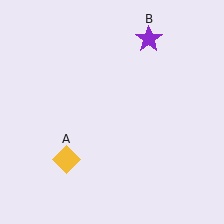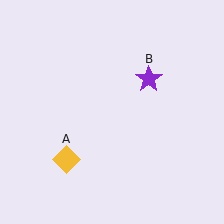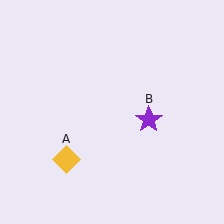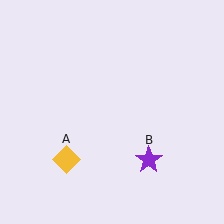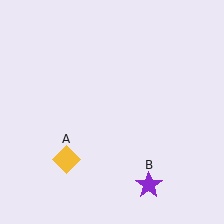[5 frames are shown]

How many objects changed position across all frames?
1 object changed position: purple star (object B).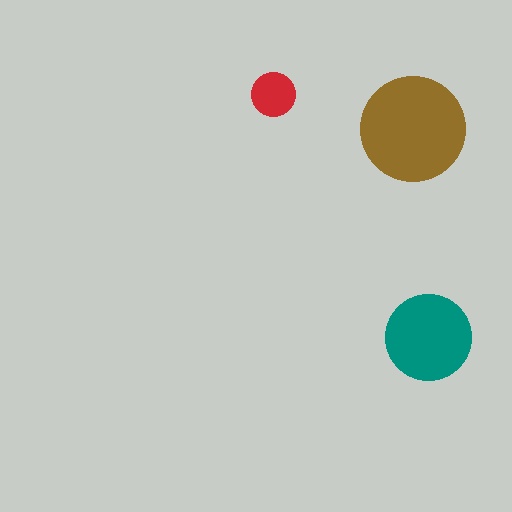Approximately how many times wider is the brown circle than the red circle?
About 2.5 times wider.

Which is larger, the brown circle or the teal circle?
The brown one.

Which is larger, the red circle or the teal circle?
The teal one.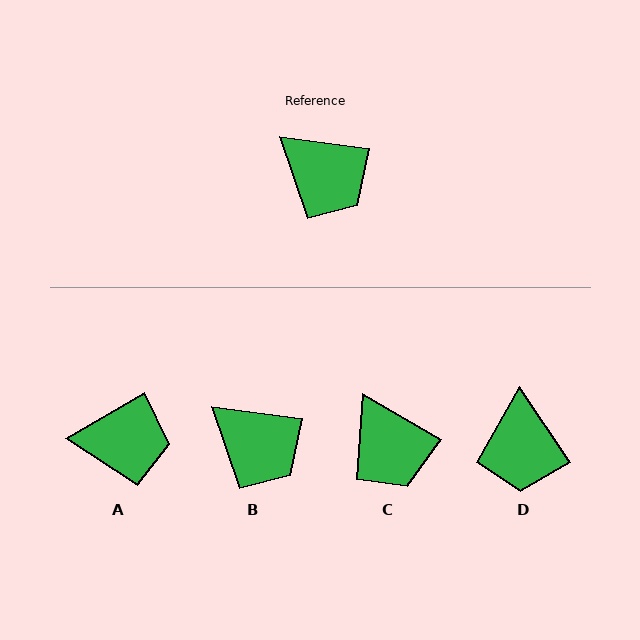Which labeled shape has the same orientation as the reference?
B.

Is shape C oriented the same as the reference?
No, it is off by about 23 degrees.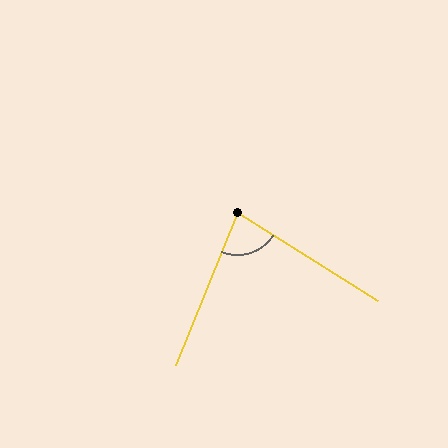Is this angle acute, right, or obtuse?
It is acute.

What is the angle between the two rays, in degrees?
Approximately 80 degrees.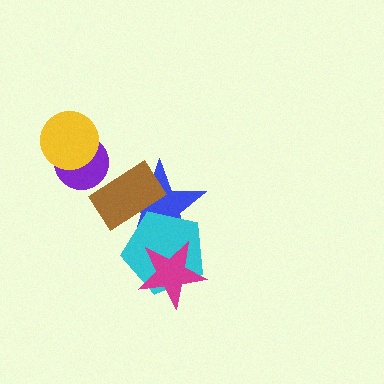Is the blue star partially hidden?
Yes, it is partially covered by another shape.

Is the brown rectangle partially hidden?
Yes, it is partially covered by another shape.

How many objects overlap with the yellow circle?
1 object overlaps with the yellow circle.